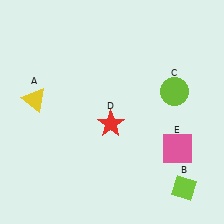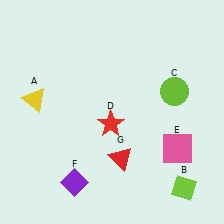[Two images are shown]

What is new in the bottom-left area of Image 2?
A purple diamond (F) was added in the bottom-left area of Image 2.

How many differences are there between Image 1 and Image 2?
There are 2 differences between the two images.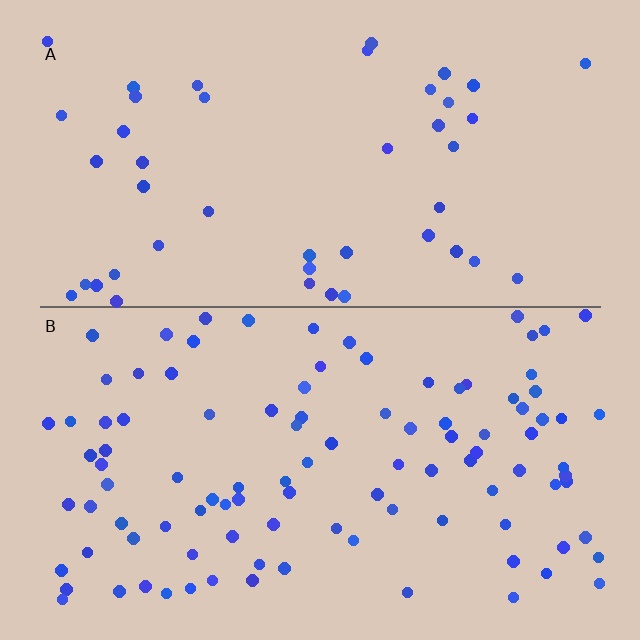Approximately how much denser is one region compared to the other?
Approximately 2.3× — region B over region A.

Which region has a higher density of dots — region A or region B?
B (the bottom).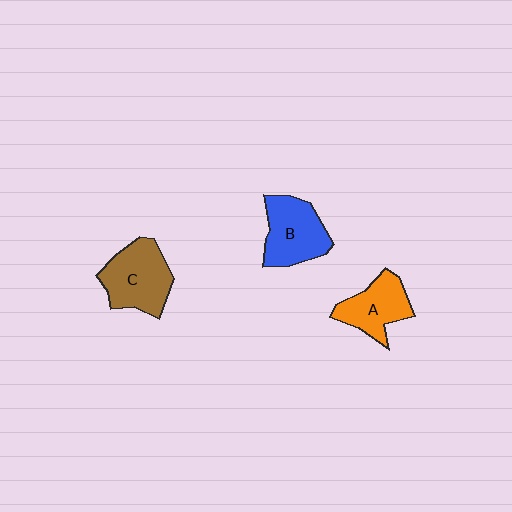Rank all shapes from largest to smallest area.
From largest to smallest: C (brown), B (blue), A (orange).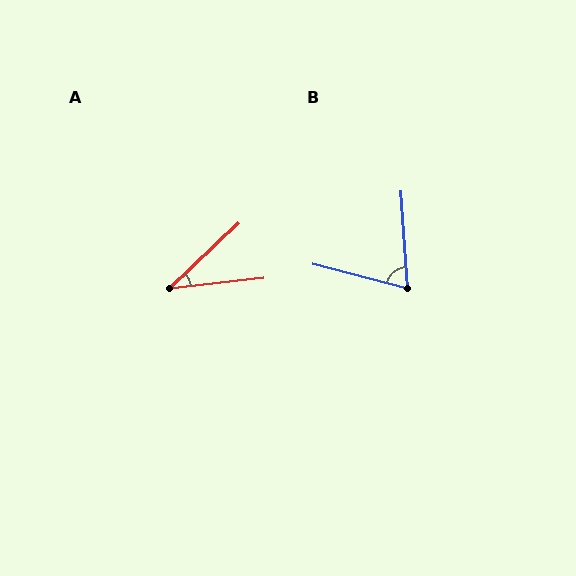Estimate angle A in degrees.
Approximately 37 degrees.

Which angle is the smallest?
A, at approximately 37 degrees.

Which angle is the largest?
B, at approximately 72 degrees.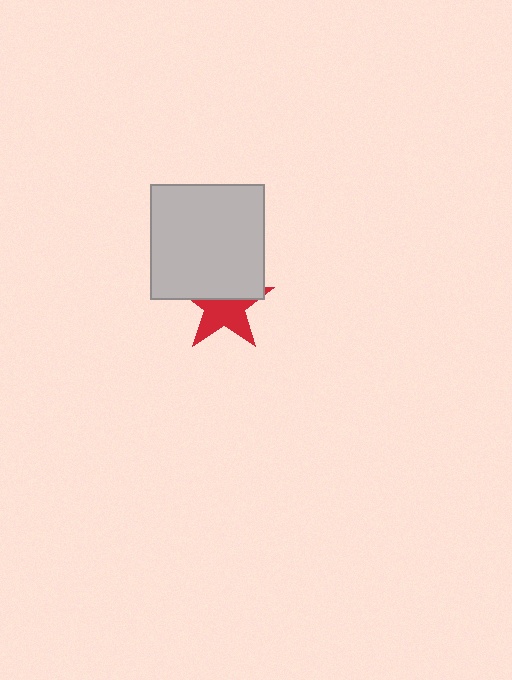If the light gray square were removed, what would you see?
You would see the complete red star.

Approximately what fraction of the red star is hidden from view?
Roughly 45% of the red star is hidden behind the light gray square.